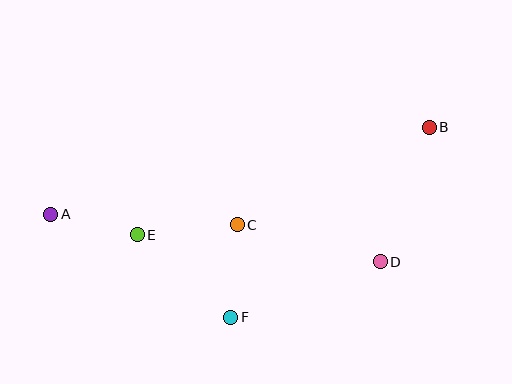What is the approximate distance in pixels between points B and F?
The distance between B and F is approximately 275 pixels.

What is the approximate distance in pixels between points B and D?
The distance between B and D is approximately 143 pixels.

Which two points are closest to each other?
Points A and E are closest to each other.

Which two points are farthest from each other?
Points A and B are farthest from each other.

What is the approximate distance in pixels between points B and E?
The distance between B and E is approximately 311 pixels.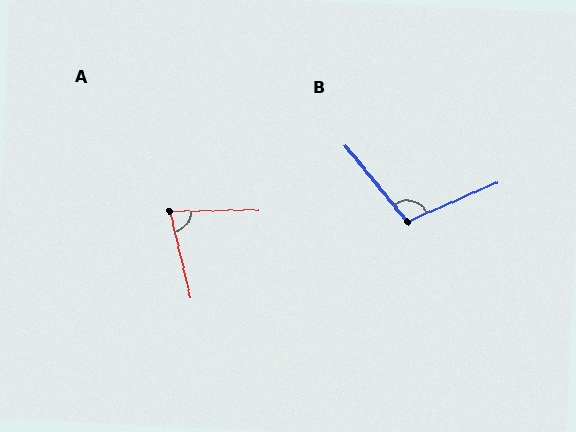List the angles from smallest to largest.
A (77°), B (106°).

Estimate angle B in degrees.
Approximately 106 degrees.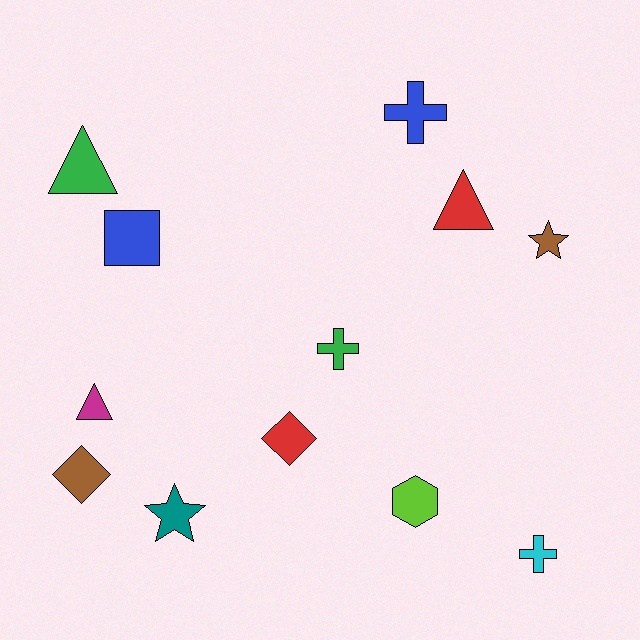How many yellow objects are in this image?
There are no yellow objects.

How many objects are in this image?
There are 12 objects.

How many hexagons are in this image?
There is 1 hexagon.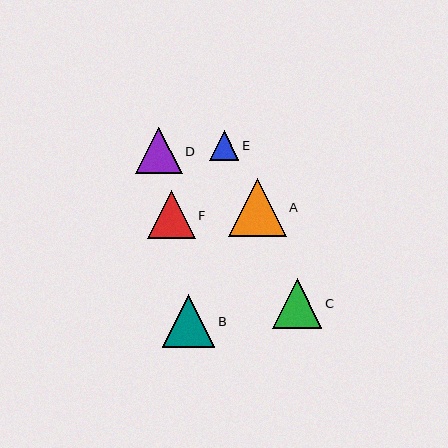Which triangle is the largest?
Triangle A is the largest with a size of approximately 58 pixels.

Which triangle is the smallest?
Triangle E is the smallest with a size of approximately 29 pixels.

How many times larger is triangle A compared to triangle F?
Triangle A is approximately 1.2 times the size of triangle F.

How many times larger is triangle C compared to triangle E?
Triangle C is approximately 1.7 times the size of triangle E.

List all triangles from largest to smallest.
From largest to smallest: A, B, C, F, D, E.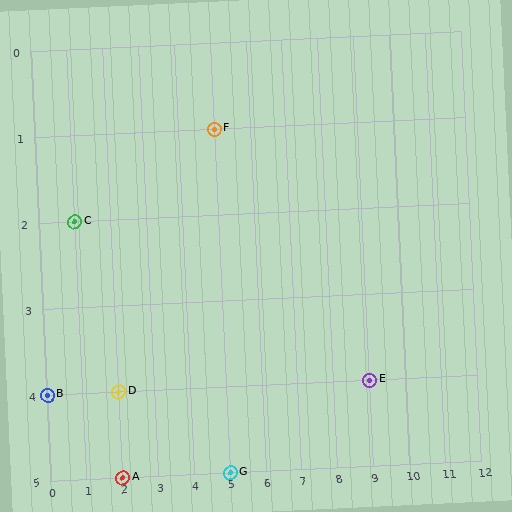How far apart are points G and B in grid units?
Points G and B are 5 columns and 1 row apart (about 5.1 grid units diagonally).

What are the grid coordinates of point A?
Point A is at grid coordinates (2, 5).